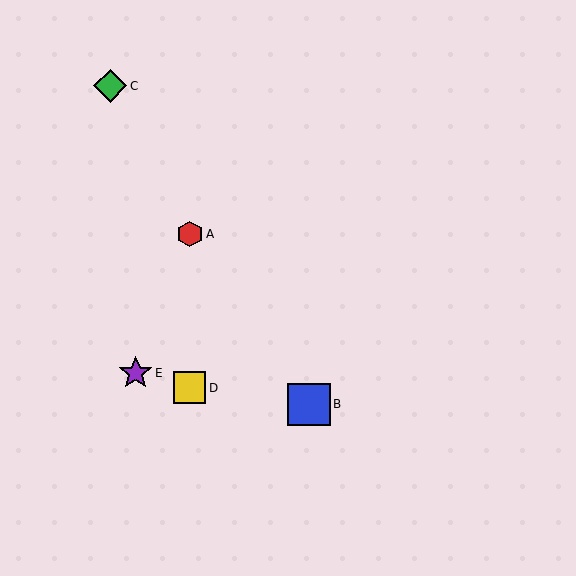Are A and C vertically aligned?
No, A is at x≈190 and C is at x≈110.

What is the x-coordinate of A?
Object A is at x≈190.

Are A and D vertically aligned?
Yes, both are at x≈190.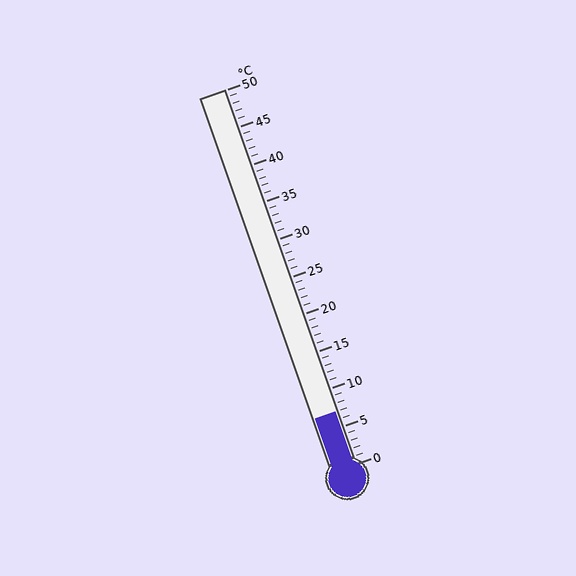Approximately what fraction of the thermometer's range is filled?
The thermometer is filled to approximately 15% of its range.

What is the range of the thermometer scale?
The thermometer scale ranges from 0°C to 50°C.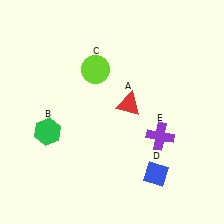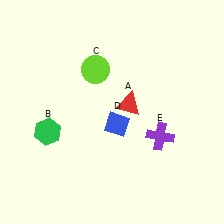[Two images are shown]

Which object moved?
The blue diamond (D) moved up.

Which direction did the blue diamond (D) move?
The blue diamond (D) moved up.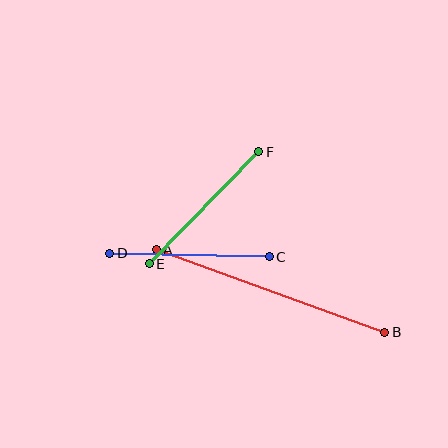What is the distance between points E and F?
The distance is approximately 157 pixels.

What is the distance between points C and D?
The distance is approximately 159 pixels.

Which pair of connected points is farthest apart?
Points A and B are farthest apart.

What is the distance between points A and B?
The distance is approximately 243 pixels.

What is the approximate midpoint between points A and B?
The midpoint is at approximately (270, 291) pixels.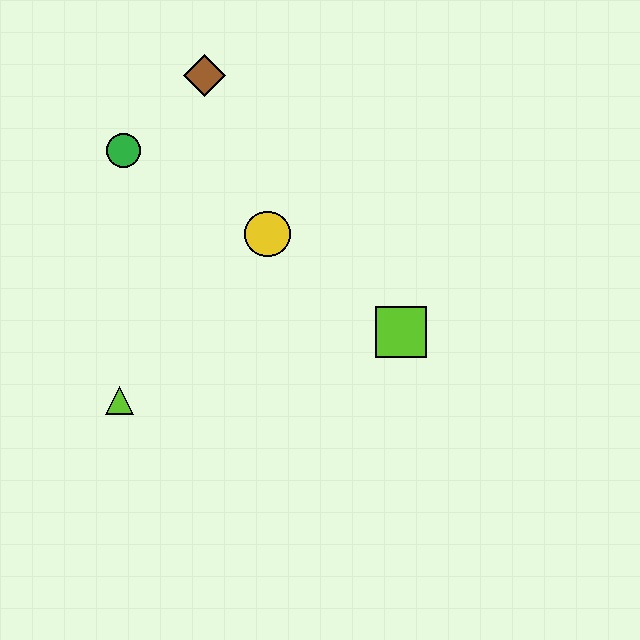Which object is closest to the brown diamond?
The green circle is closest to the brown diamond.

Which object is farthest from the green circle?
The lime square is farthest from the green circle.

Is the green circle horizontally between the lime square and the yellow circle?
No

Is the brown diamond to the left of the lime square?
Yes